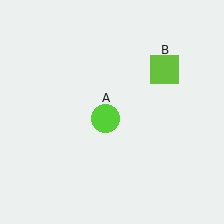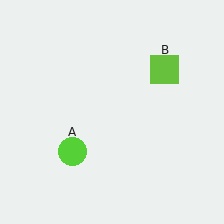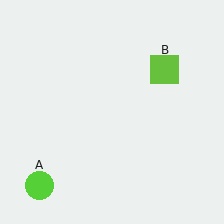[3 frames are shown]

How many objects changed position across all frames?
1 object changed position: lime circle (object A).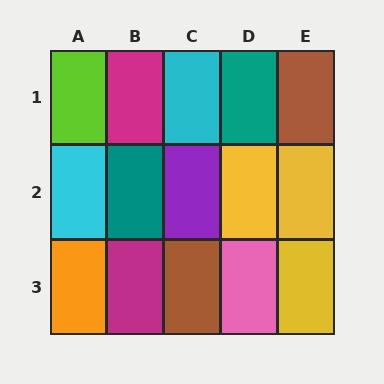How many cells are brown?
2 cells are brown.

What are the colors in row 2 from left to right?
Cyan, teal, purple, yellow, yellow.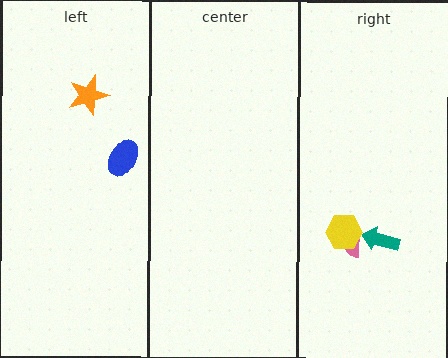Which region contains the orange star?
The left region.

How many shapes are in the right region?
3.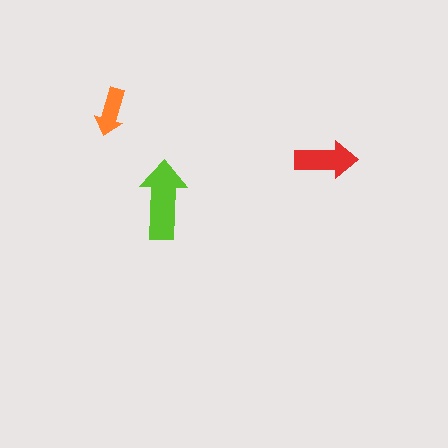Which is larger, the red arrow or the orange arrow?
The red one.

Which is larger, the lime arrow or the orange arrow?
The lime one.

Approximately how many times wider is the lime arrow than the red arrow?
About 1.5 times wider.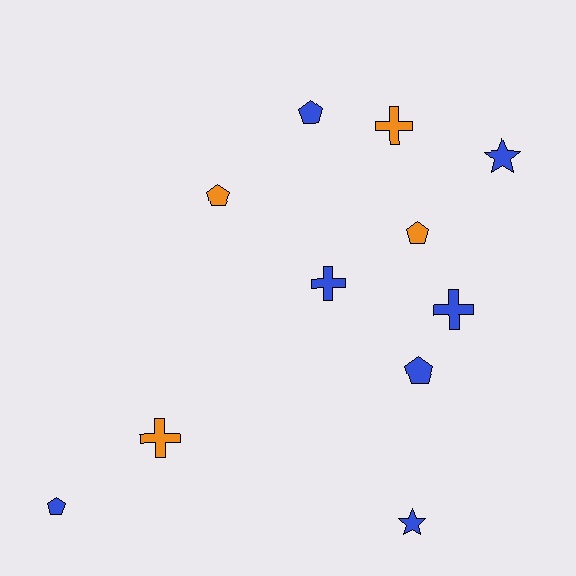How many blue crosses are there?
There are 2 blue crosses.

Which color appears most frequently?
Blue, with 7 objects.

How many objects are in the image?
There are 11 objects.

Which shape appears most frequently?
Pentagon, with 5 objects.